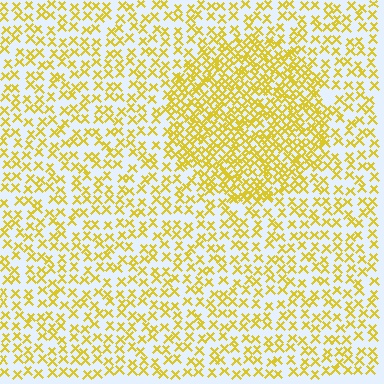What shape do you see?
I see a circle.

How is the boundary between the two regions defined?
The boundary is defined by a change in element density (approximately 2.0x ratio). All elements are the same color, size, and shape.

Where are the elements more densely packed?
The elements are more densely packed inside the circle boundary.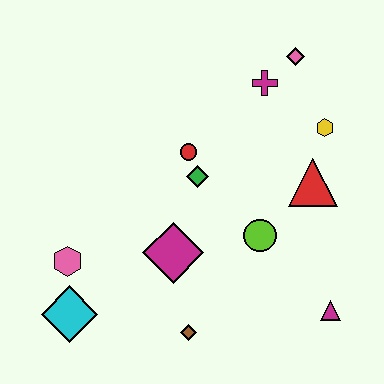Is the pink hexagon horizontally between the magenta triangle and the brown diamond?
No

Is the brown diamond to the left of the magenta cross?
Yes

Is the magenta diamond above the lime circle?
No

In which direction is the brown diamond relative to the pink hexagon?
The brown diamond is to the right of the pink hexagon.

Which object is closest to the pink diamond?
The magenta cross is closest to the pink diamond.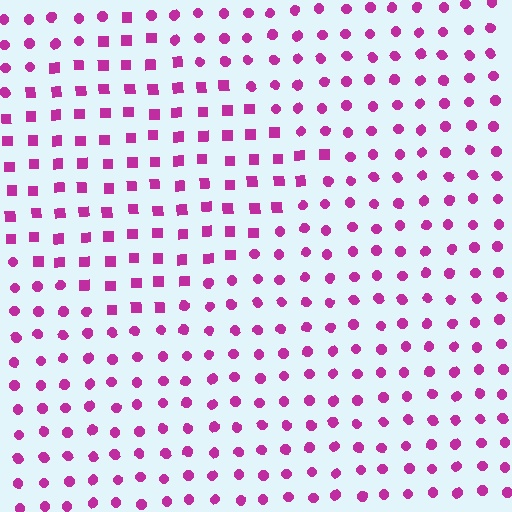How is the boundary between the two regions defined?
The boundary is defined by a change in element shape: squares inside vs. circles outside. All elements share the same color and spacing.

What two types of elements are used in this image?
The image uses squares inside the diamond region and circles outside it.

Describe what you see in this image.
The image is filled with small magenta elements arranged in a uniform grid. A diamond-shaped region contains squares, while the surrounding area contains circles. The boundary is defined purely by the change in element shape.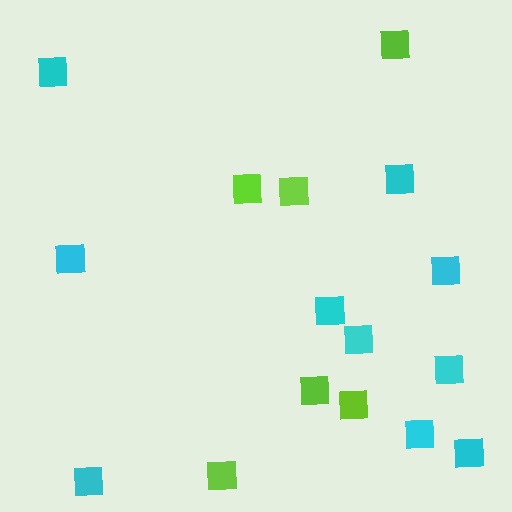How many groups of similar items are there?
There are 2 groups: one group of cyan squares (10) and one group of lime squares (6).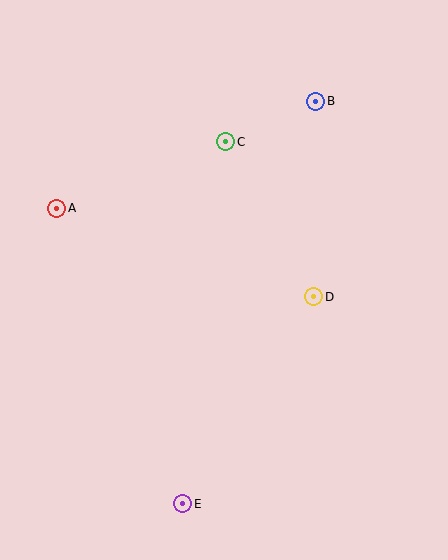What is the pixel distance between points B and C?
The distance between B and C is 99 pixels.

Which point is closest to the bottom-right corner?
Point E is closest to the bottom-right corner.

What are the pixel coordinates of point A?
Point A is at (57, 208).